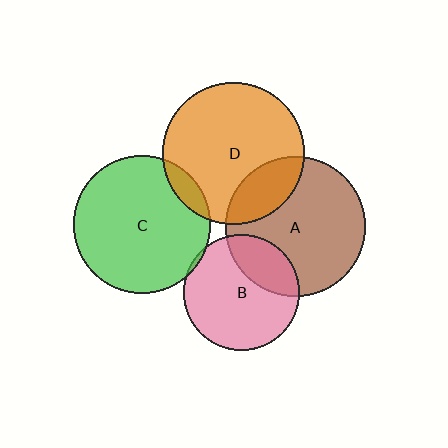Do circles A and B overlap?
Yes.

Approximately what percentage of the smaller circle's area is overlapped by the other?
Approximately 25%.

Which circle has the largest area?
Circle D (orange).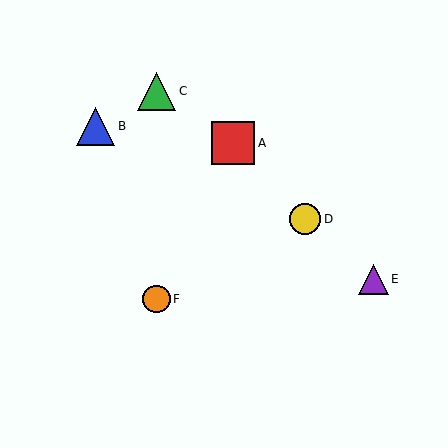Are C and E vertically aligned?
No, C is at x≈157 and E is at x≈373.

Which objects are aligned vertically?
Objects C, F are aligned vertically.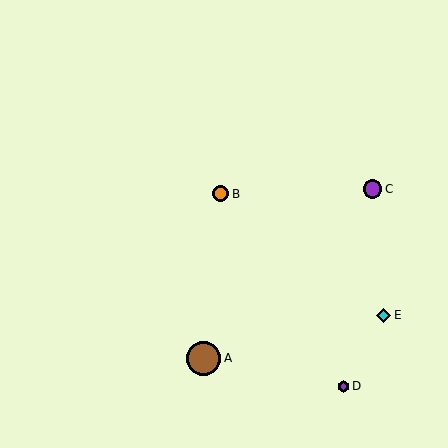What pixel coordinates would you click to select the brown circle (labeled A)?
Click at (204, 358) to select the brown circle A.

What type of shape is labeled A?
Shape A is a brown circle.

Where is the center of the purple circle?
The center of the purple circle is at (373, 189).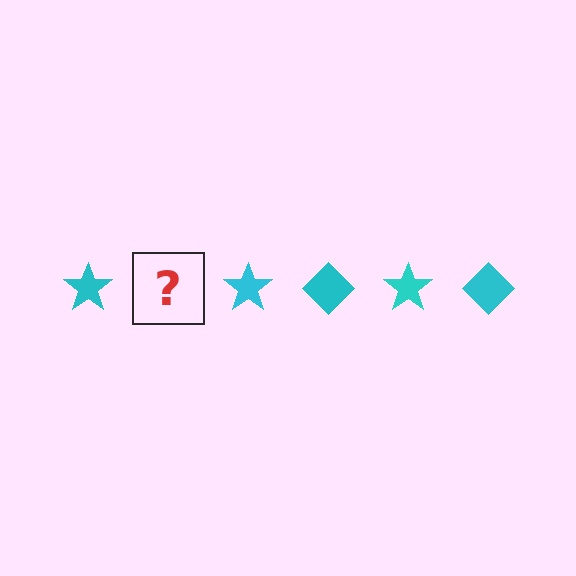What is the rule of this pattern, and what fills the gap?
The rule is that the pattern cycles through star, diamond shapes in cyan. The gap should be filled with a cyan diamond.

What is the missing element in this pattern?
The missing element is a cyan diamond.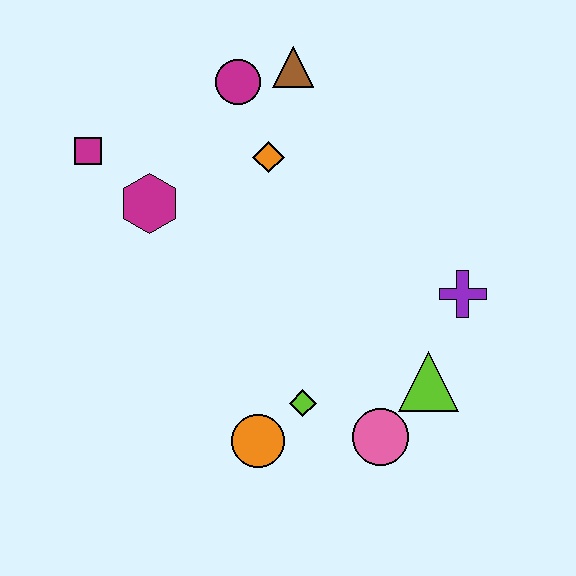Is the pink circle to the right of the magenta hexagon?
Yes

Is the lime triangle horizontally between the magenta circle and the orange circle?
No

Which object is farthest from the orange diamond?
The pink circle is farthest from the orange diamond.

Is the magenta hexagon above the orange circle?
Yes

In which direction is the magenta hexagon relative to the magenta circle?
The magenta hexagon is below the magenta circle.